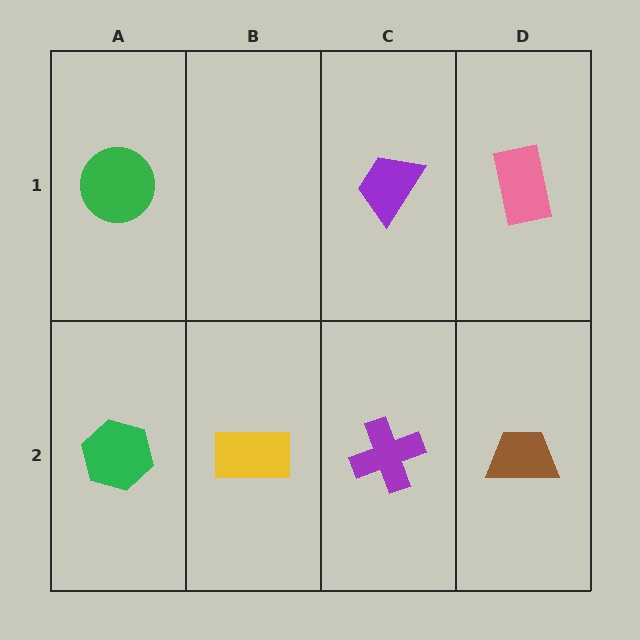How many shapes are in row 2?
4 shapes.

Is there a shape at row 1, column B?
No, that cell is empty.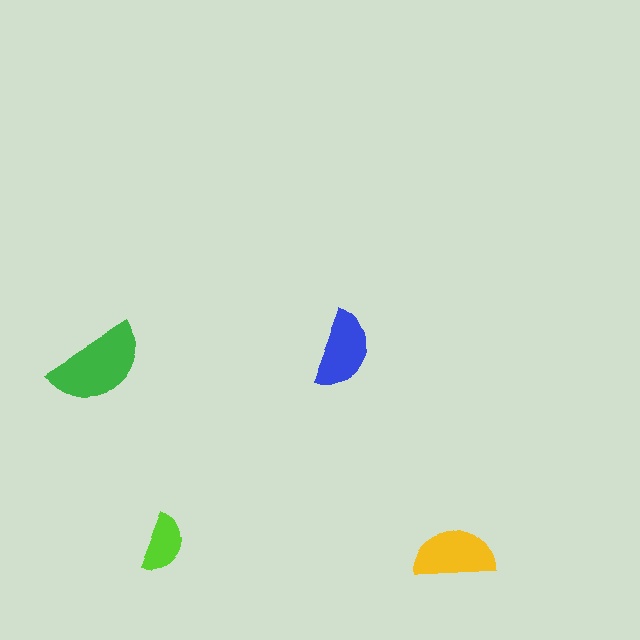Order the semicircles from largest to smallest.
the green one, the yellow one, the blue one, the lime one.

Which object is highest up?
The blue semicircle is topmost.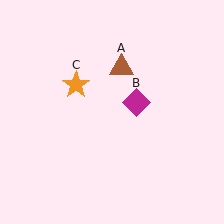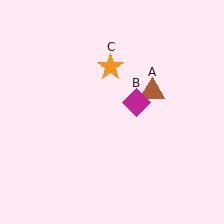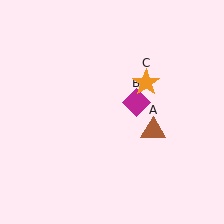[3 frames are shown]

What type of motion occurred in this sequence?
The brown triangle (object A), orange star (object C) rotated clockwise around the center of the scene.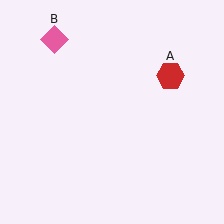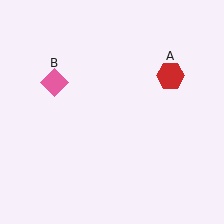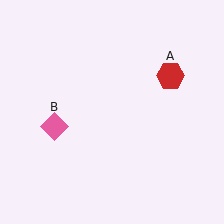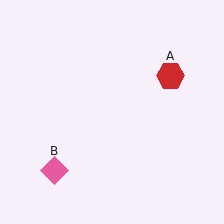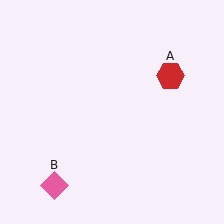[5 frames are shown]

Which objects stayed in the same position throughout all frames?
Red hexagon (object A) remained stationary.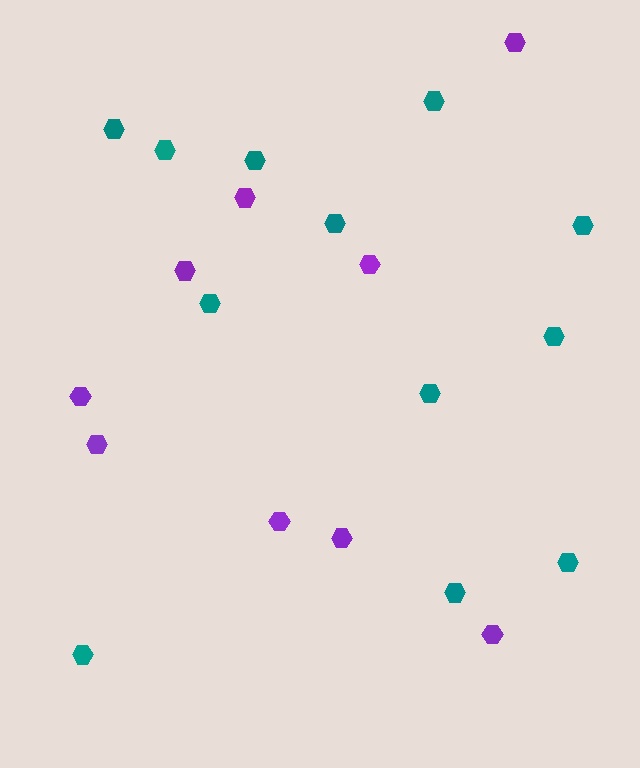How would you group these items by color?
There are 2 groups: one group of teal hexagons (12) and one group of purple hexagons (9).